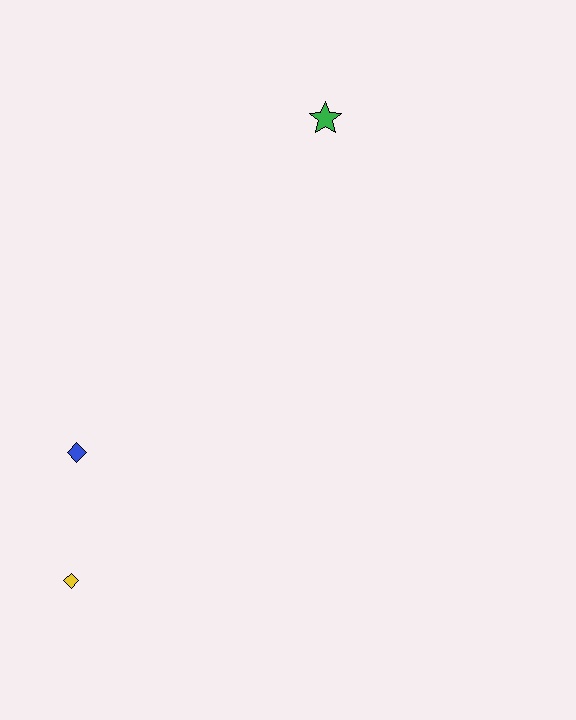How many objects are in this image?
There are 3 objects.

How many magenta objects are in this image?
There are no magenta objects.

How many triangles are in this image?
There are no triangles.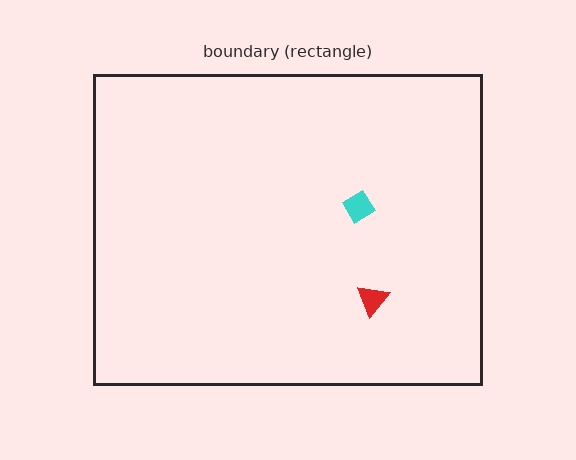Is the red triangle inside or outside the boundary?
Inside.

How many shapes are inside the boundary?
2 inside, 0 outside.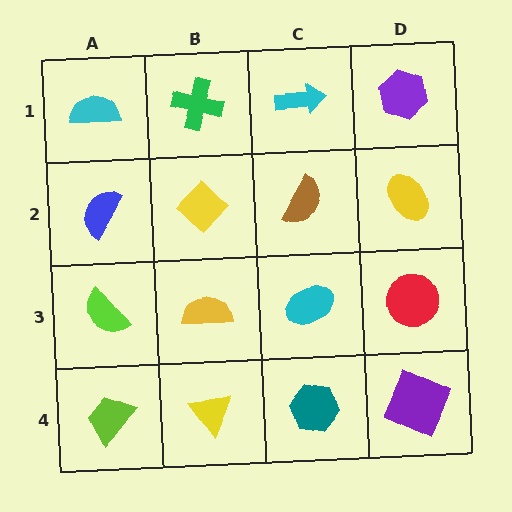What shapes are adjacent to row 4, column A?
A lime semicircle (row 3, column A), a yellow triangle (row 4, column B).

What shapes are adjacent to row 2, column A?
A cyan semicircle (row 1, column A), a lime semicircle (row 3, column A), a yellow diamond (row 2, column B).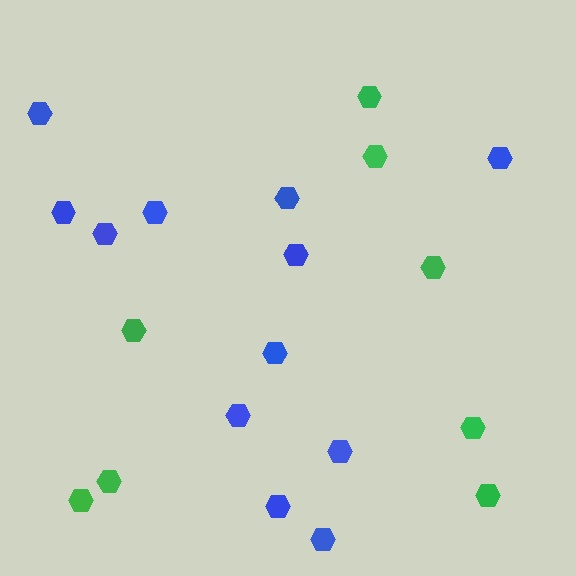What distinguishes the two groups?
There are 2 groups: one group of green hexagons (8) and one group of blue hexagons (12).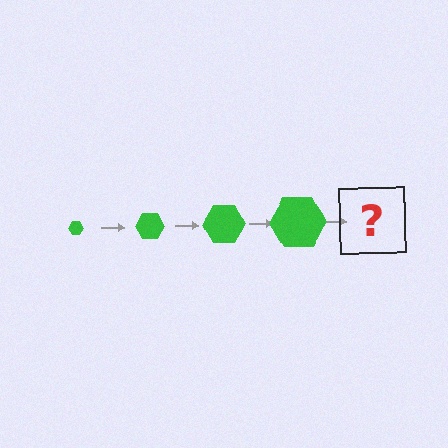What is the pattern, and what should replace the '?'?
The pattern is that the hexagon gets progressively larger each step. The '?' should be a green hexagon, larger than the previous one.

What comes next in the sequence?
The next element should be a green hexagon, larger than the previous one.